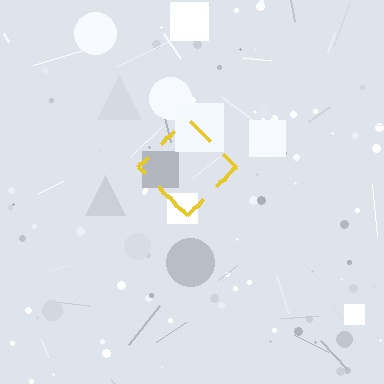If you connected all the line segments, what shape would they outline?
They would outline a diamond.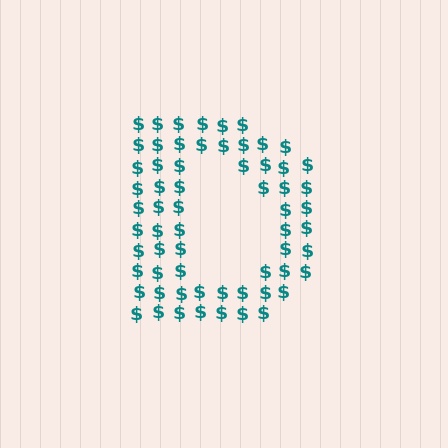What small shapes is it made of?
It is made of small dollar signs.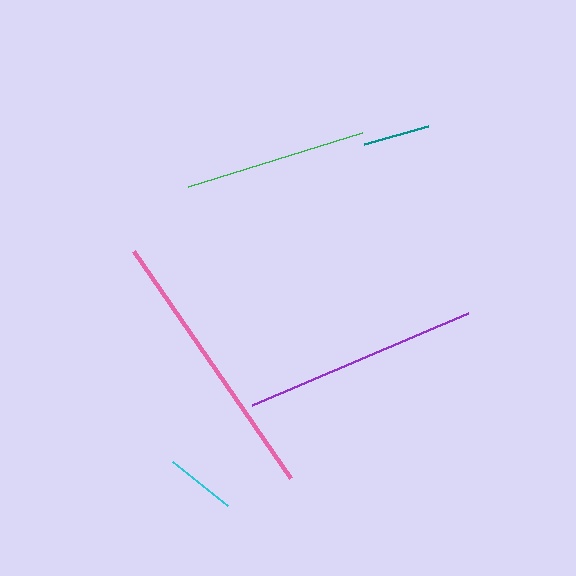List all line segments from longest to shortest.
From longest to shortest: pink, purple, green, cyan, teal.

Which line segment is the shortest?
The teal line is the shortest at approximately 67 pixels.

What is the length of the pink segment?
The pink segment is approximately 275 pixels long.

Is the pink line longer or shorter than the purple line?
The pink line is longer than the purple line.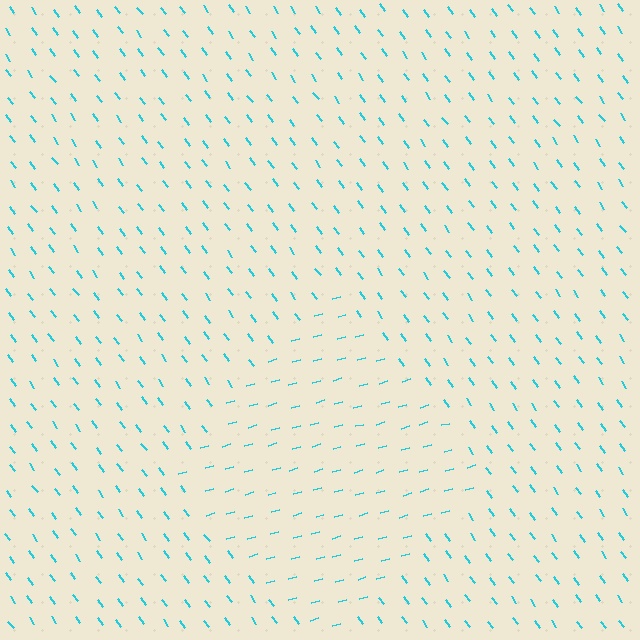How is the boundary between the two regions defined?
The boundary is defined purely by a change in line orientation (approximately 69 degrees difference). All lines are the same color and thickness.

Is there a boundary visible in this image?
Yes, there is a texture boundary formed by a change in line orientation.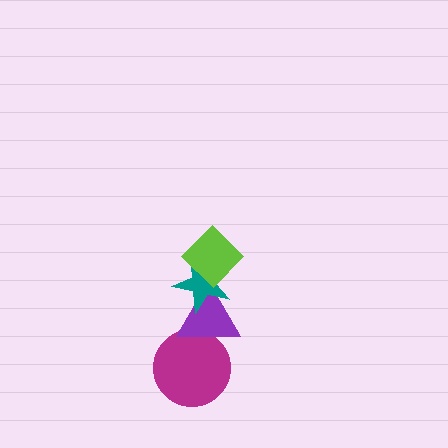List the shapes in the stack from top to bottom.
From top to bottom: the lime diamond, the teal star, the purple triangle, the magenta circle.